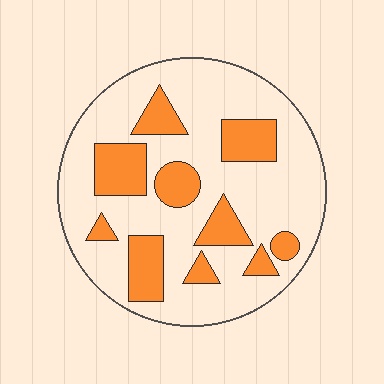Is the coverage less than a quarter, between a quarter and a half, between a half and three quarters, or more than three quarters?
Between a quarter and a half.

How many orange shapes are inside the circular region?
10.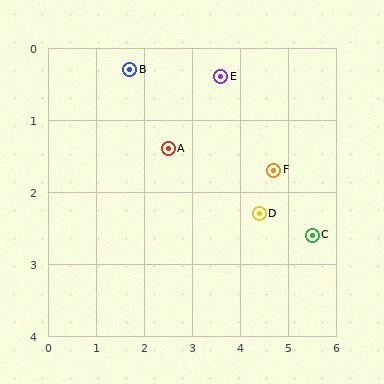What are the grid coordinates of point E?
Point E is at approximately (3.6, 0.4).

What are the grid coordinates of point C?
Point C is at approximately (5.5, 2.6).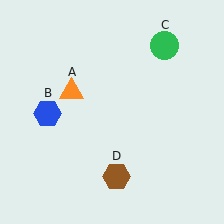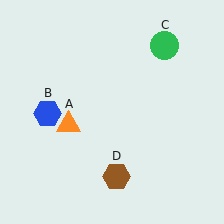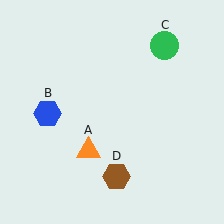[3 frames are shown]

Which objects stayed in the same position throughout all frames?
Blue hexagon (object B) and green circle (object C) and brown hexagon (object D) remained stationary.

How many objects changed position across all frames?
1 object changed position: orange triangle (object A).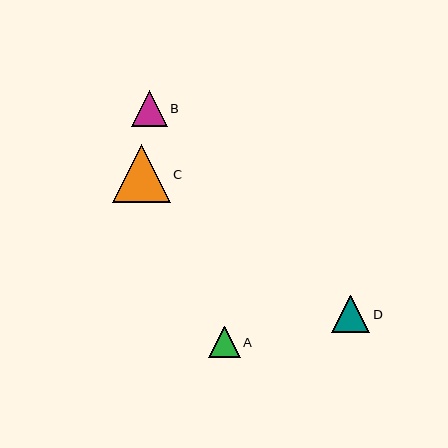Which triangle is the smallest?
Triangle A is the smallest with a size of approximately 31 pixels.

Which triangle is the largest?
Triangle C is the largest with a size of approximately 58 pixels.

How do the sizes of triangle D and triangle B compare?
Triangle D and triangle B are approximately the same size.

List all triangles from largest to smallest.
From largest to smallest: C, D, B, A.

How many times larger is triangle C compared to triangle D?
Triangle C is approximately 1.5 times the size of triangle D.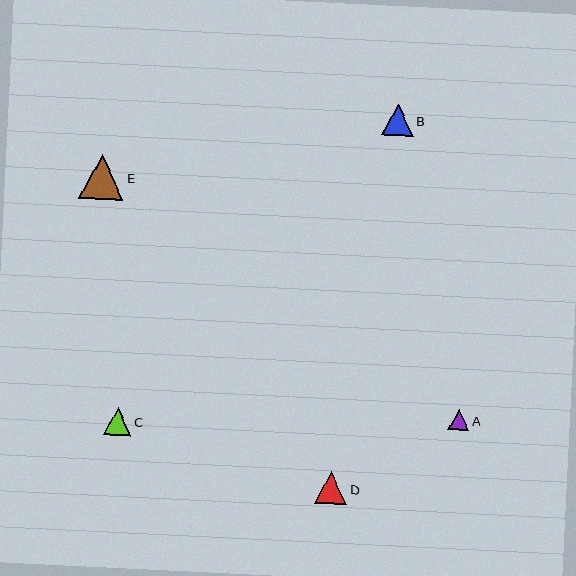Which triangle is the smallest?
Triangle A is the smallest with a size of approximately 21 pixels.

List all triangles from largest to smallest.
From largest to smallest: E, D, B, C, A.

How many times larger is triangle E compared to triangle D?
Triangle E is approximately 1.4 times the size of triangle D.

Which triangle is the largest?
Triangle E is the largest with a size of approximately 45 pixels.